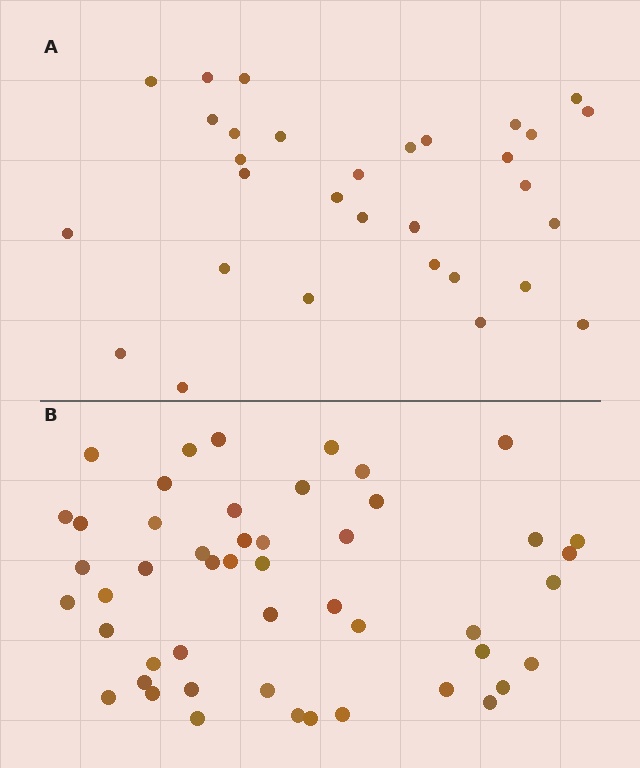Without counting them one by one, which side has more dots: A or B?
Region B (the bottom region) has more dots.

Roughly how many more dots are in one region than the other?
Region B has approximately 20 more dots than region A.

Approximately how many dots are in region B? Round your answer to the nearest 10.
About 50 dots. (The exact count is 49, which rounds to 50.)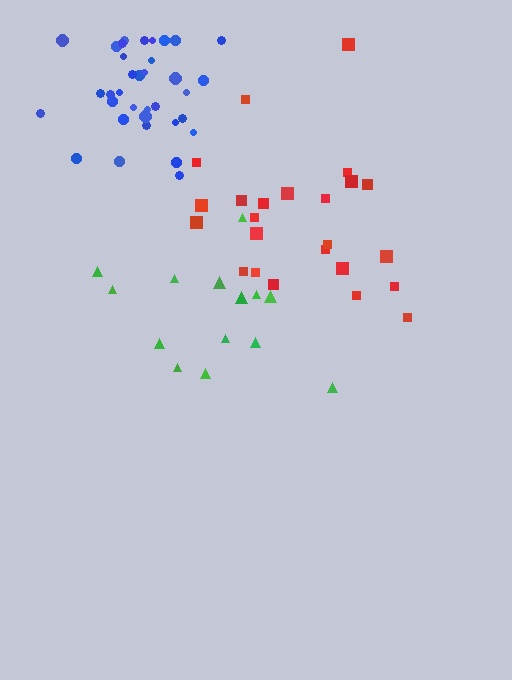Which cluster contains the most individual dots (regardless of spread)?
Blue (35).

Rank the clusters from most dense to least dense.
blue, red, green.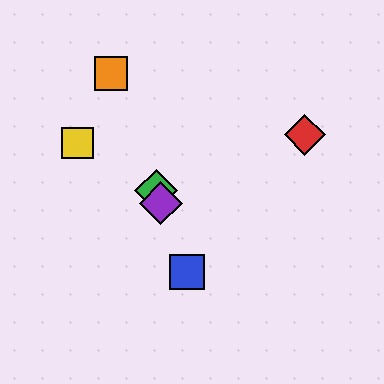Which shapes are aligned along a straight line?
The blue square, the green diamond, the purple diamond, the orange square are aligned along a straight line.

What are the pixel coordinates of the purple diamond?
The purple diamond is at (161, 203).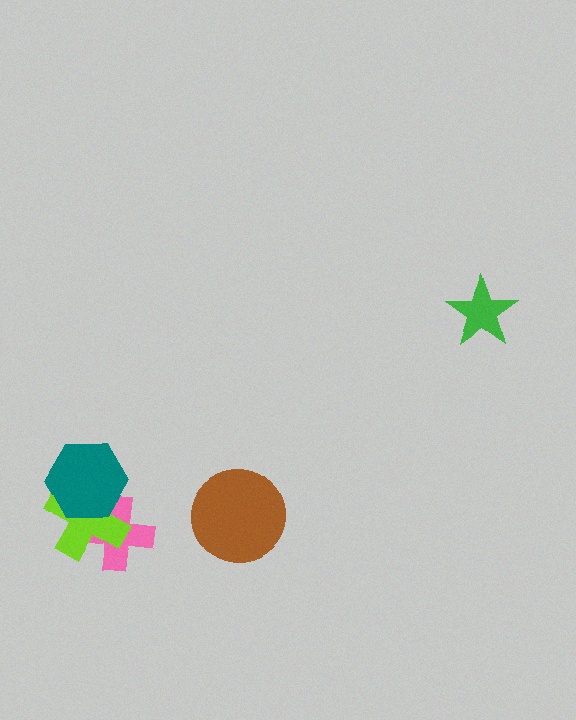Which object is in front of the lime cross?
The teal hexagon is in front of the lime cross.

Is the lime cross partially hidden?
Yes, it is partially covered by another shape.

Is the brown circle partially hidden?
No, no other shape covers it.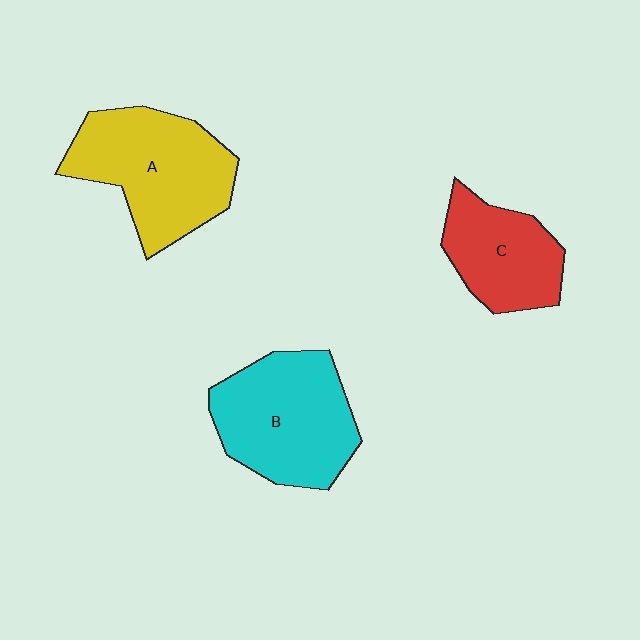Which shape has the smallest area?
Shape C (red).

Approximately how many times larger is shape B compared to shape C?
Approximately 1.4 times.